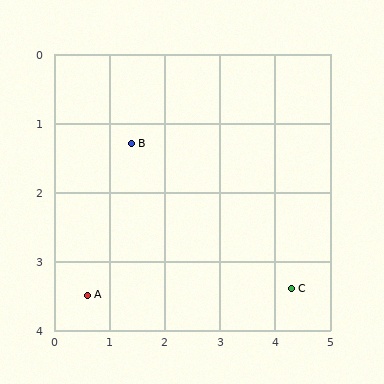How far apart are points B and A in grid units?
Points B and A are about 2.3 grid units apart.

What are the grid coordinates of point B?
Point B is at approximately (1.4, 1.3).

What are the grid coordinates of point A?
Point A is at approximately (0.6, 3.5).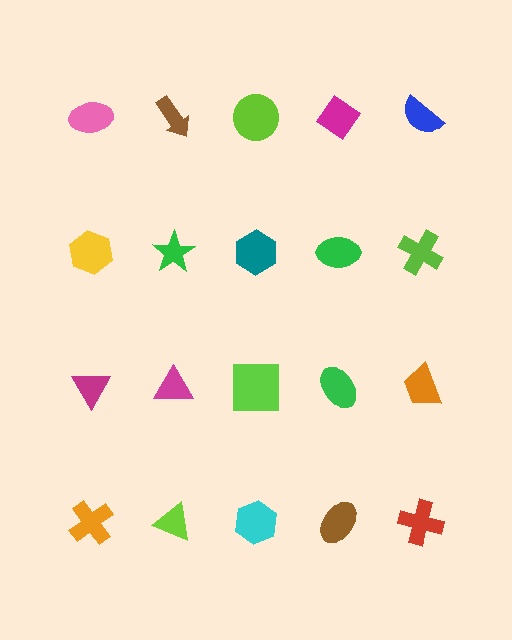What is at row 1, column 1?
A pink ellipse.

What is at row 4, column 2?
A lime triangle.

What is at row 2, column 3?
A teal hexagon.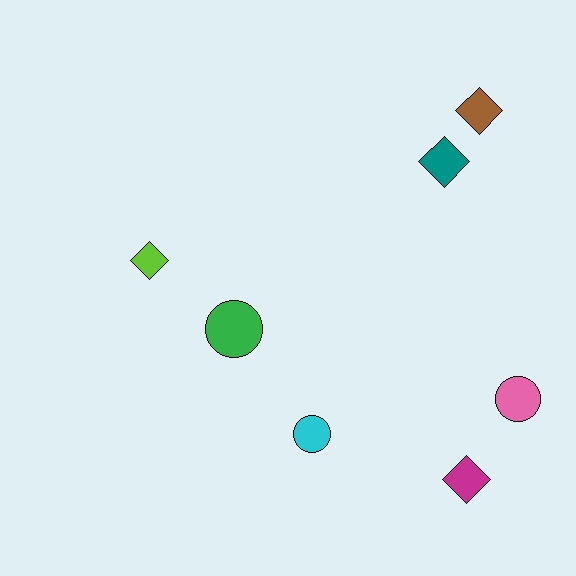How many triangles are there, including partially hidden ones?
There are no triangles.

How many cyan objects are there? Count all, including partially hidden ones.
There is 1 cyan object.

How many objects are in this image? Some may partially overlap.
There are 7 objects.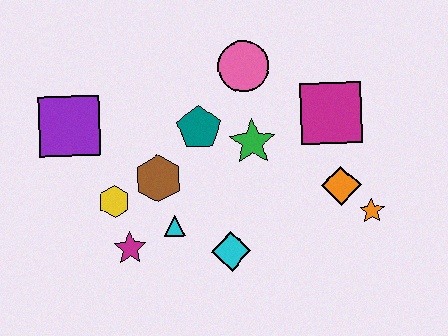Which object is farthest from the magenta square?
The purple square is farthest from the magenta square.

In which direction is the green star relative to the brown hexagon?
The green star is to the right of the brown hexagon.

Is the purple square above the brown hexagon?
Yes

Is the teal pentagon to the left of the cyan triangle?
No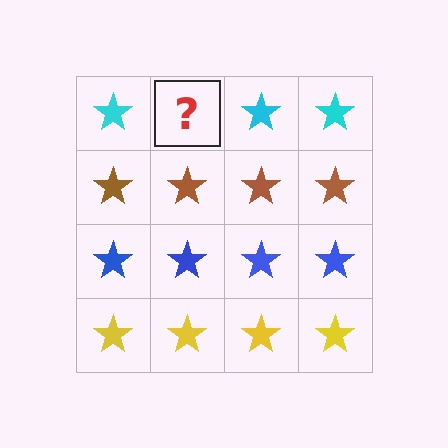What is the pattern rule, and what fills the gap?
The rule is that each row has a consistent color. The gap should be filled with a cyan star.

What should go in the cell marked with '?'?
The missing cell should contain a cyan star.